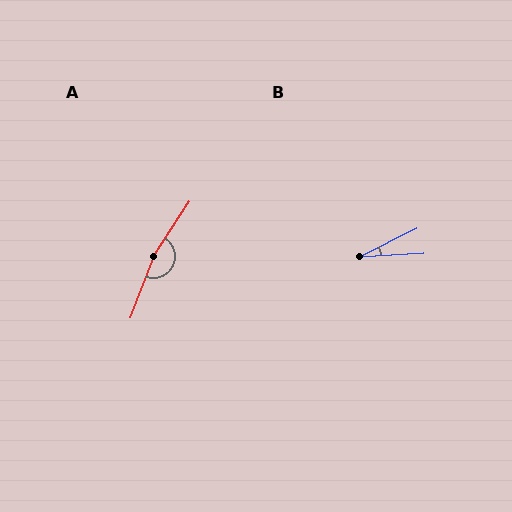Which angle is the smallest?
B, at approximately 23 degrees.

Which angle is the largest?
A, at approximately 168 degrees.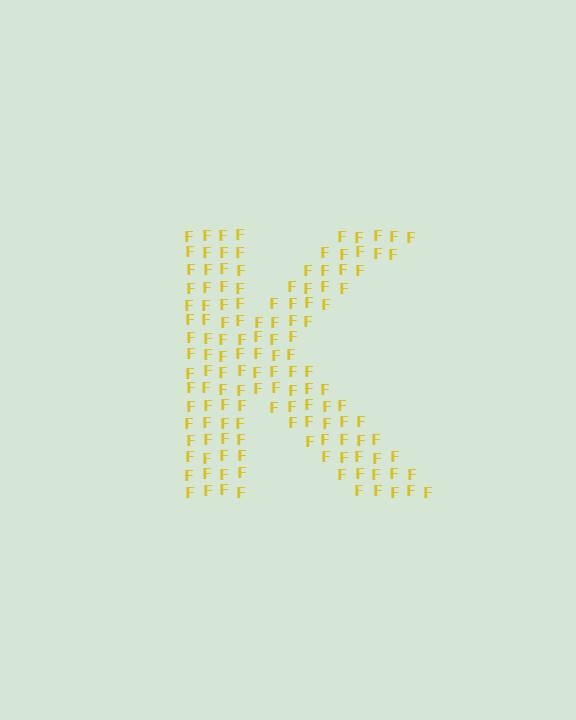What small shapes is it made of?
It is made of small letter F's.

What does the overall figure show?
The overall figure shows the letter K.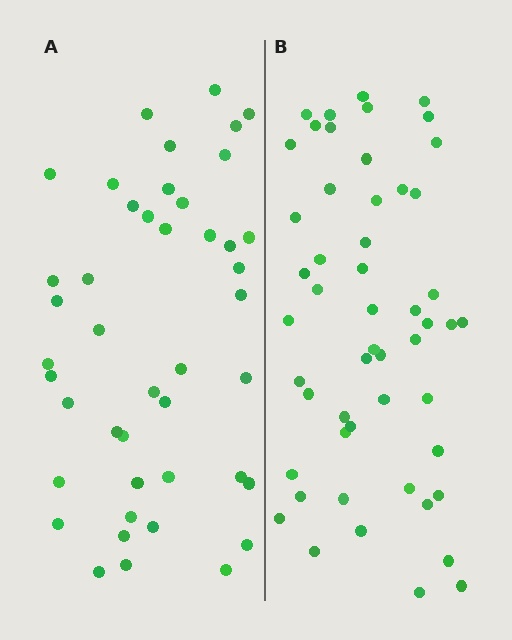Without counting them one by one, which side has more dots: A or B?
Region B (the right region) has more dots.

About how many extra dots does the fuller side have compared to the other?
Region B has roughly 8 or so more dots than region A.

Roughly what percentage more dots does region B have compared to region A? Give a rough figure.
About 20% more.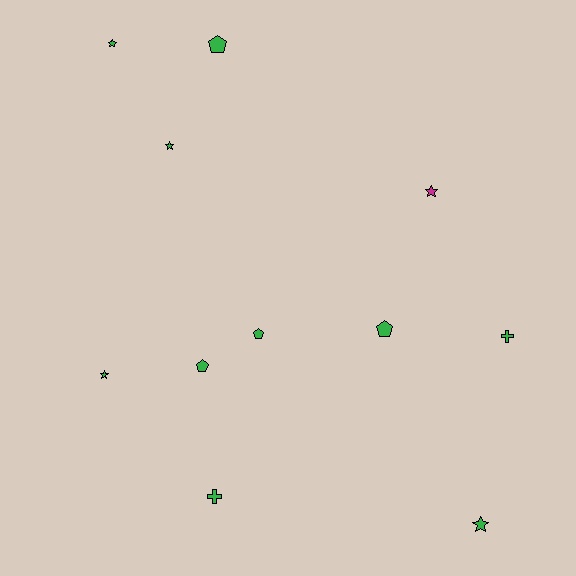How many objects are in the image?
There are 11 objects.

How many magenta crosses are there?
There are no magenta crosses.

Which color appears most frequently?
Green, with 10 objects.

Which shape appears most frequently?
Star, with 5 objects.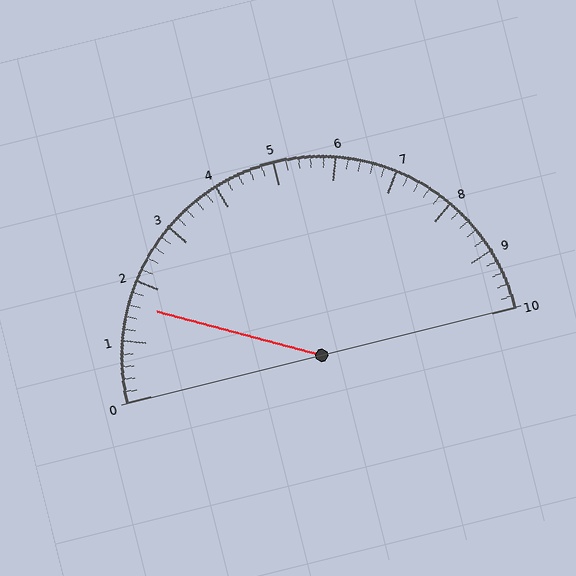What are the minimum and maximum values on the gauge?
The gauge ranges from 0 to 10.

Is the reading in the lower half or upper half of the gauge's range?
The reading is in the lower half of the range (0 to 10).